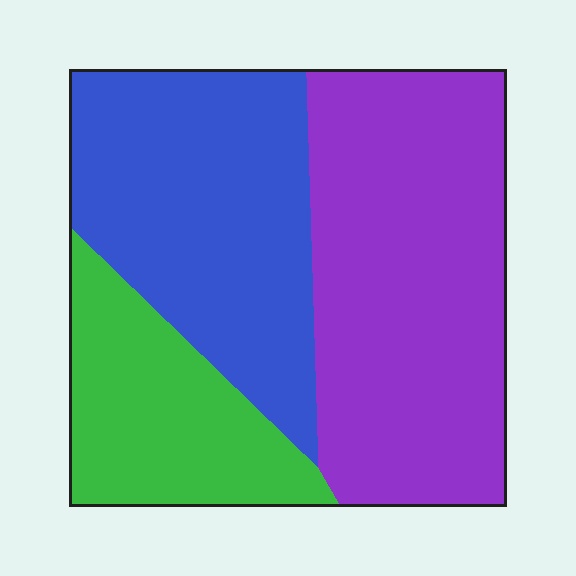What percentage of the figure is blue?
Blue takes up about one third (1/3) of the figure.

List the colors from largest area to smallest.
From largest to smallest: purple, blue, green.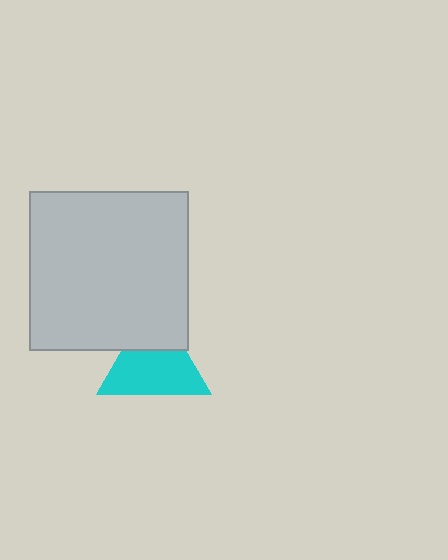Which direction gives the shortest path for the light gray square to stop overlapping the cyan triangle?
Moving up gives the shortest separation.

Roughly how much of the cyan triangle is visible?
Most of it is visible (roughly 68%).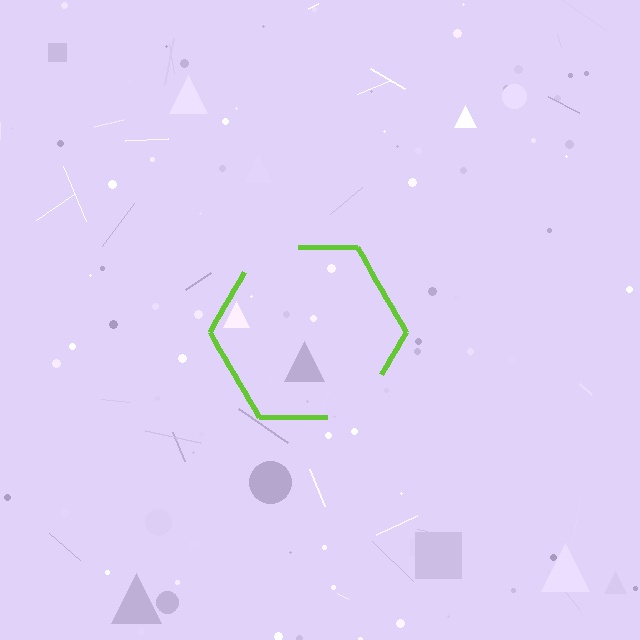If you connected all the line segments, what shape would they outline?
They would outline a hexagon.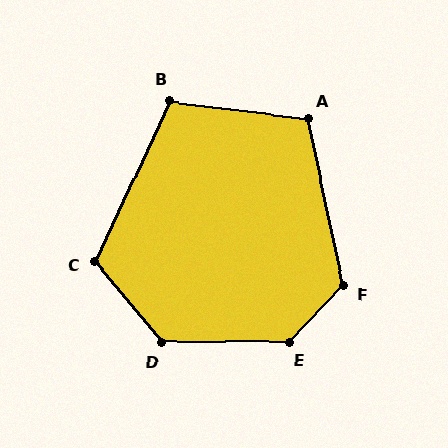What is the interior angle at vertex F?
Approximately 124 degrees (obtuse).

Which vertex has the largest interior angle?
E, at approximately 135 degrees.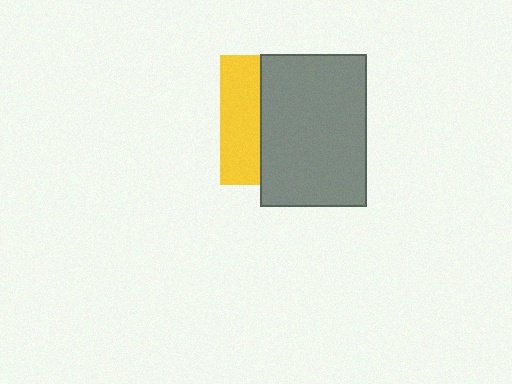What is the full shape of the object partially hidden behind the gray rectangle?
The partially hidden object is a yellow square.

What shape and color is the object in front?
The object in front is a gray rectangle.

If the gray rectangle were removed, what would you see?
You would see the complete yellow square.